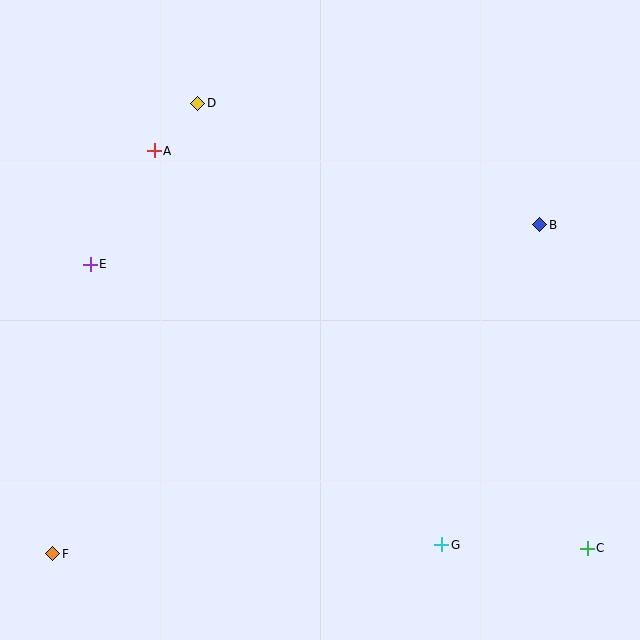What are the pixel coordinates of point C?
Point C is at (587, 548).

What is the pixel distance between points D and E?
The distance between D and E is 194 pixels.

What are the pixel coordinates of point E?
Point E is at (90, 264).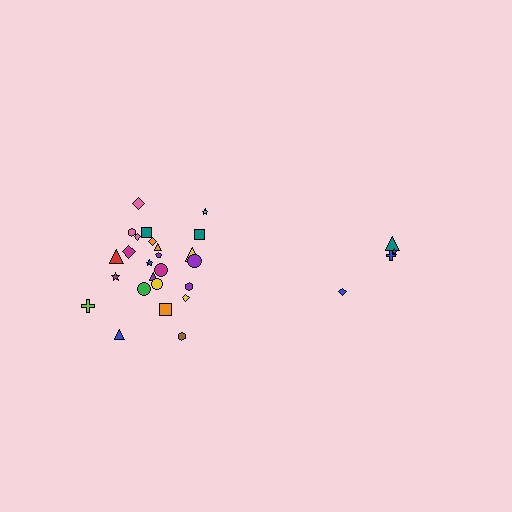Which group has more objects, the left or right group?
The left group.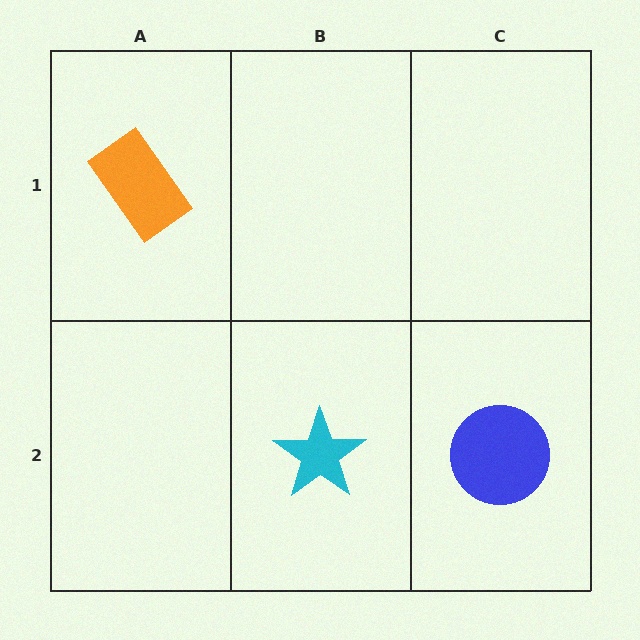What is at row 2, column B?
A cyan star.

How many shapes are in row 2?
2 shapes.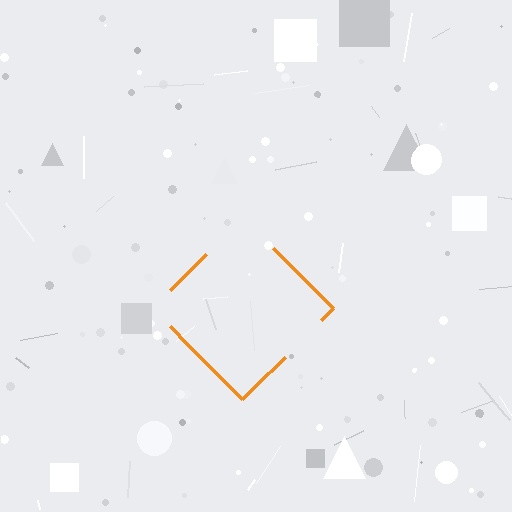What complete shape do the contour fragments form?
The contour fragments form a diamond.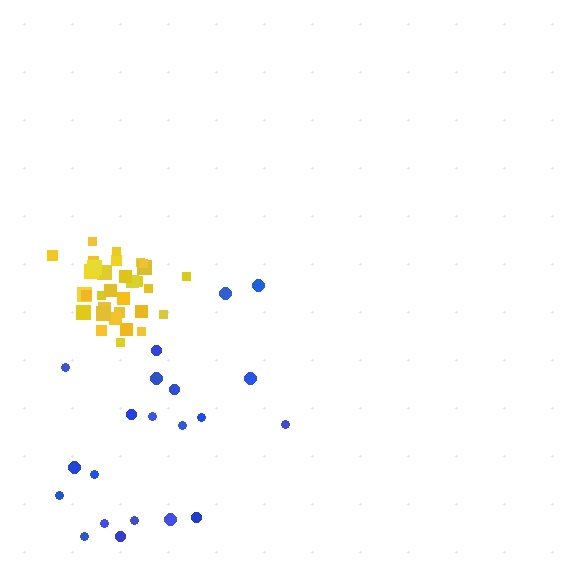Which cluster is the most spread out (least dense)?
Blue.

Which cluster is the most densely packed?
Yellow.